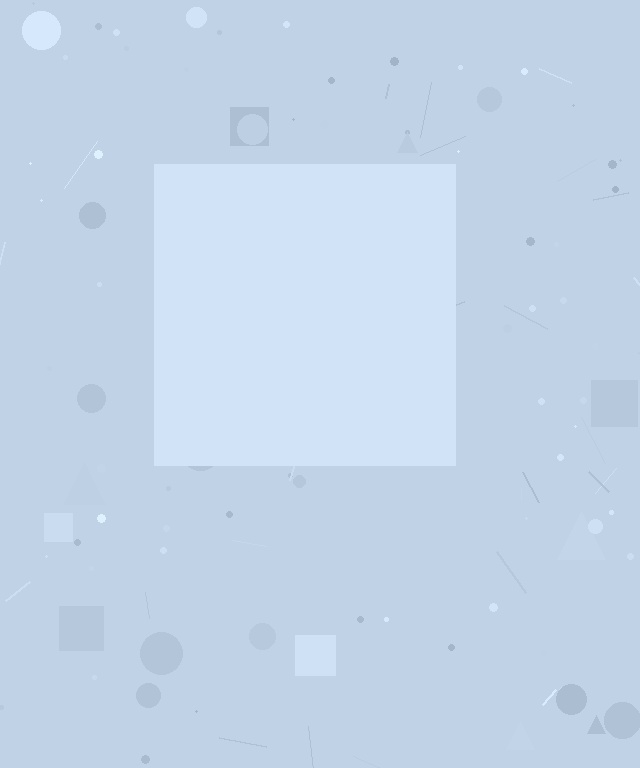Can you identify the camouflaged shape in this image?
The camouflaged shape is a square.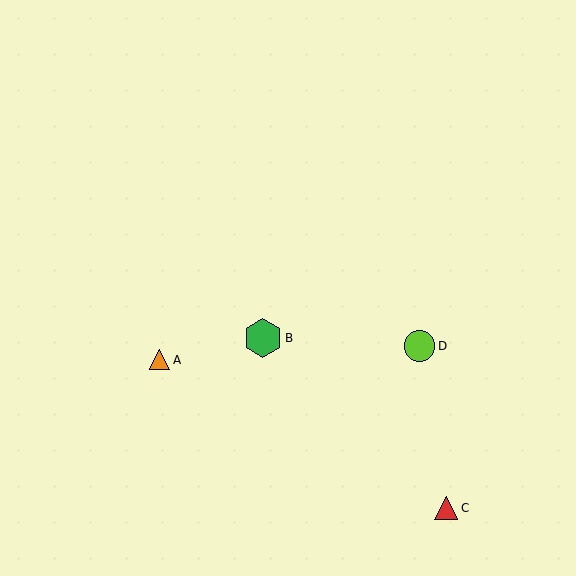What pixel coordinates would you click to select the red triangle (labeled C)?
Click at (446, 508) to select the red triangle C.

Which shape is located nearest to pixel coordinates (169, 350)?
The orange triangle (labeled A) at (159, 360) is nearest to that location.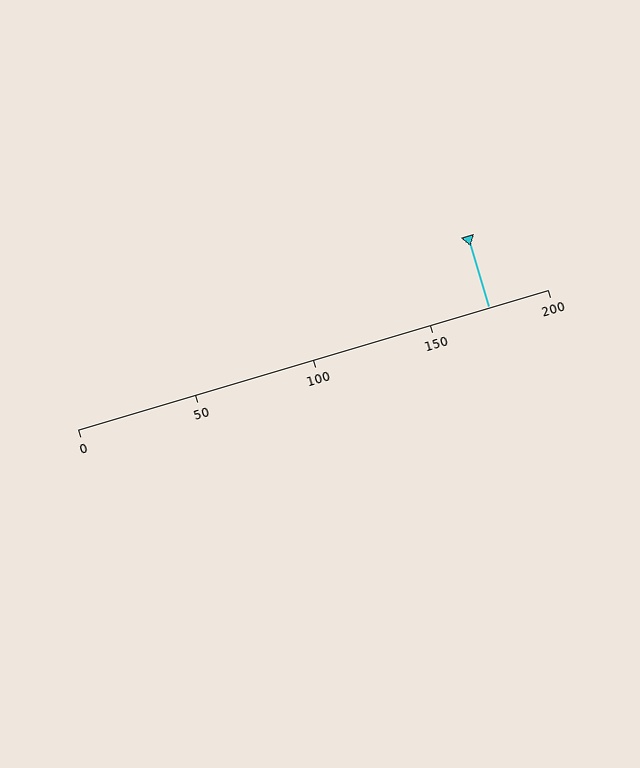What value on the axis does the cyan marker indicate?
The marker indicates approximately 175.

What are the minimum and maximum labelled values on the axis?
The axis runs from 0 to 200.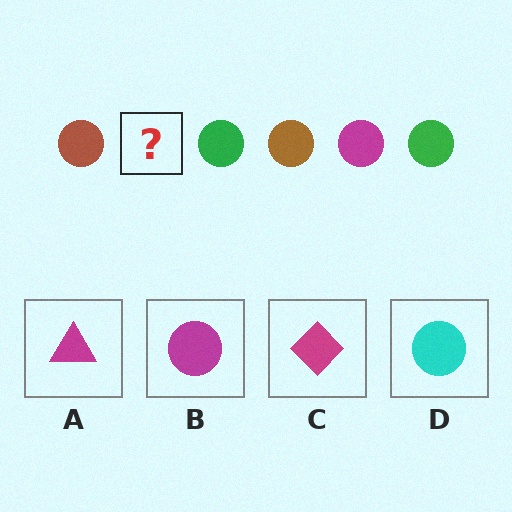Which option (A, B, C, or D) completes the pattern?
B.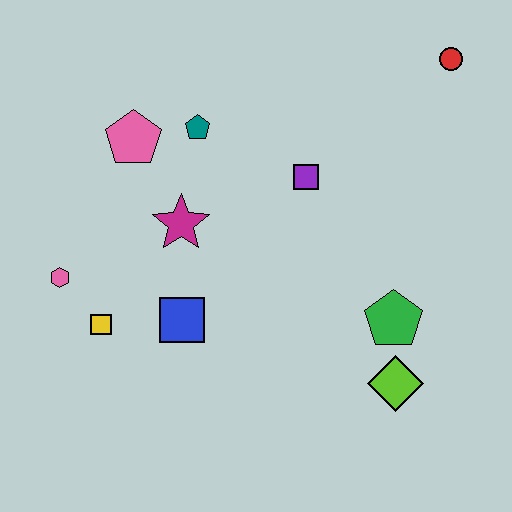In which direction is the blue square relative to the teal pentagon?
The blue square is below the teal pentagon.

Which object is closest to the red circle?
The purple square is closest to the red circle.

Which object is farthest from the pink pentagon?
The lime diamond is farthest from the pink pentagon.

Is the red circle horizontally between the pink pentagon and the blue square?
No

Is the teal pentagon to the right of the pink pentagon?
Yes